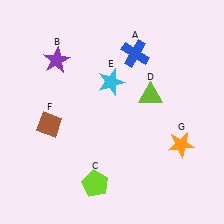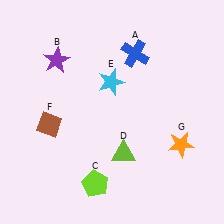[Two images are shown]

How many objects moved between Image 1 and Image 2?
1 object moved between the two images.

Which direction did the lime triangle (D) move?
The lime triangle (D) moved down.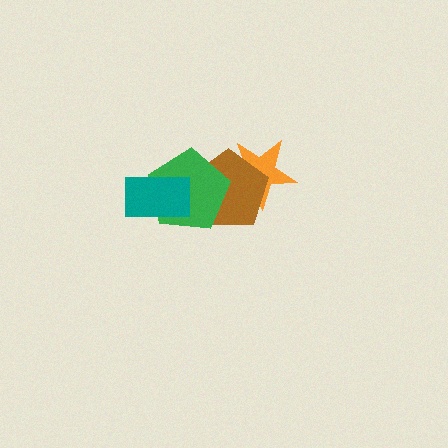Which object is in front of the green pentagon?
The teal rectangle is in front of the green pentagon.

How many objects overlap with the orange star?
1 object overlaps with the orange star.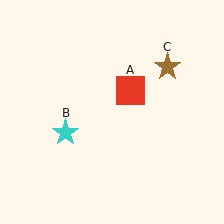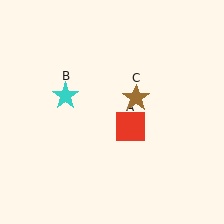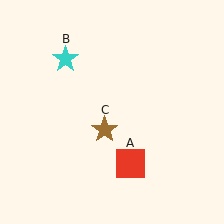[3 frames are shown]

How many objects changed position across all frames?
3 objects changed position: red square (object A), cyan star (object B), brown star (object C).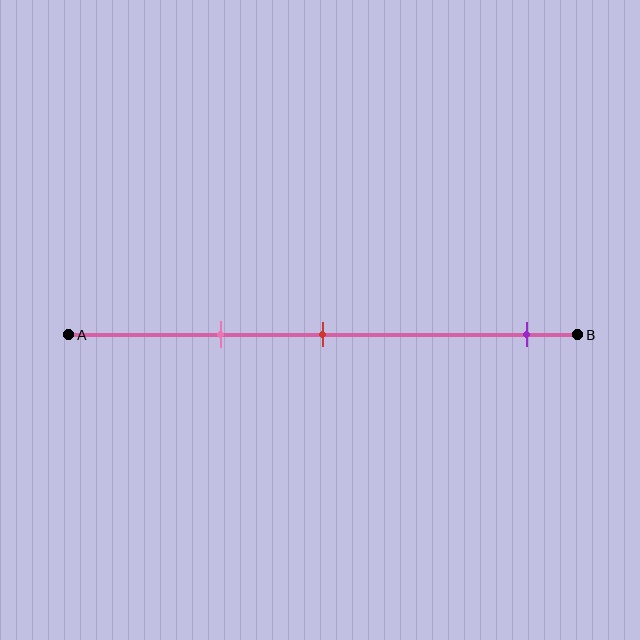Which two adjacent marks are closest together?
The pink and red marks are the closest adjacent pair.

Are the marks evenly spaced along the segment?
No, the marks are not evenly spaced.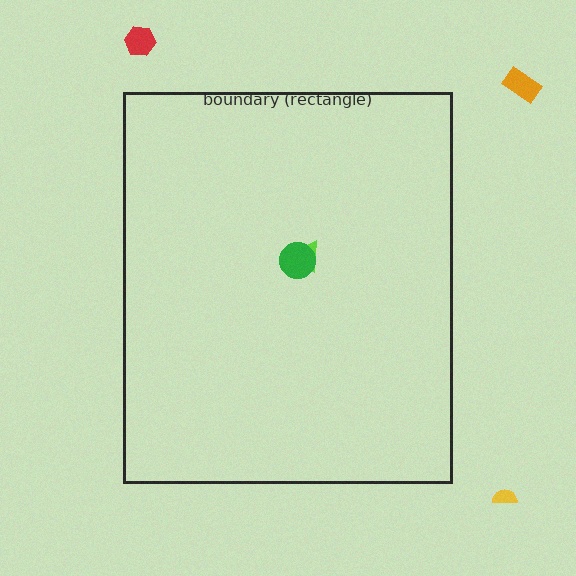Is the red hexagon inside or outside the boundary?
Outside.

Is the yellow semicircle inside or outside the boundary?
Outside.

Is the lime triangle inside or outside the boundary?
Inside.